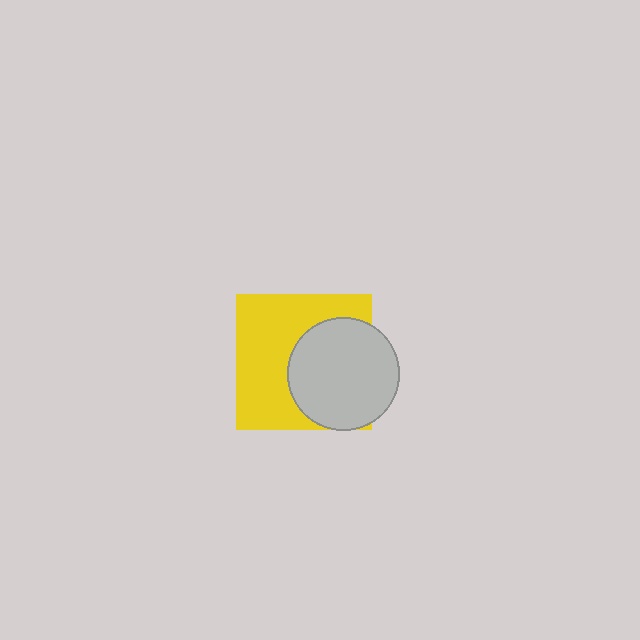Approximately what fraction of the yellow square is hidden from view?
Roughly 44% of the yellow square is hidden behind the light gray circle.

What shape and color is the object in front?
The object in front is a light gray circle.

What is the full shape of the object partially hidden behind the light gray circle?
The partially hidden object is a yellow square.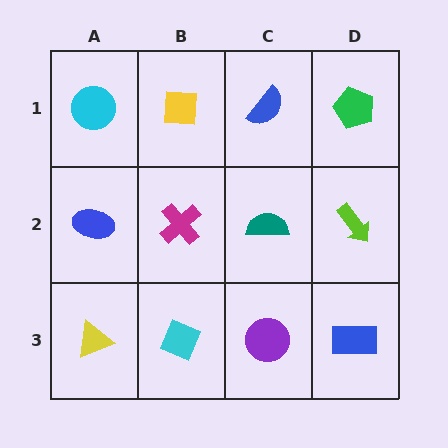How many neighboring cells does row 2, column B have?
4.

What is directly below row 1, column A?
A blue ellipse.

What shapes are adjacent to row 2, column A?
A cyan circle (row 1, column A), a yellow triangle (row 3, column A), a magenta cross (row 2, column B).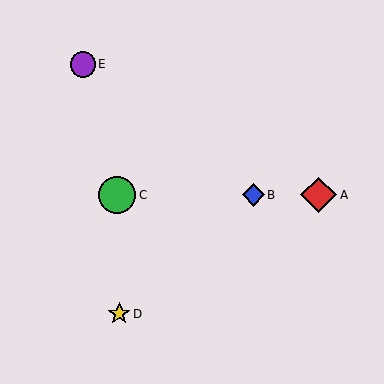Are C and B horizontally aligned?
Yes, both are at y≈195.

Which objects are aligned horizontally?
Objects A, B, C are aligned horizontally.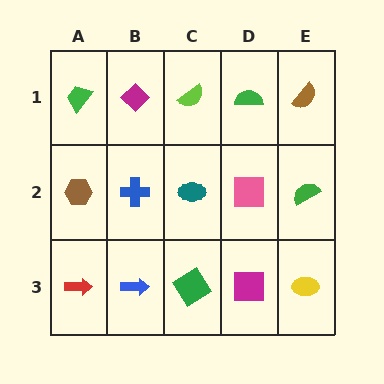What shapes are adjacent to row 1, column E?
A green semicircle (row 2, column E), a green semicircle (row 1, column D).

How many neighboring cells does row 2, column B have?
4.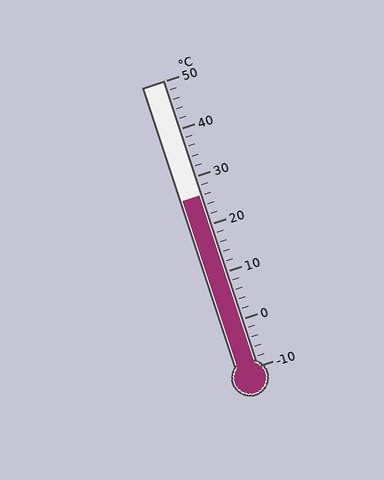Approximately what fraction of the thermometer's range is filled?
The thermometer is filled to approximately 60% of its range.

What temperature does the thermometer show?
The thermometer shows approximately 26°C.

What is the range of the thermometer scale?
The thermometer scale ranges from -10°C to 50°C.